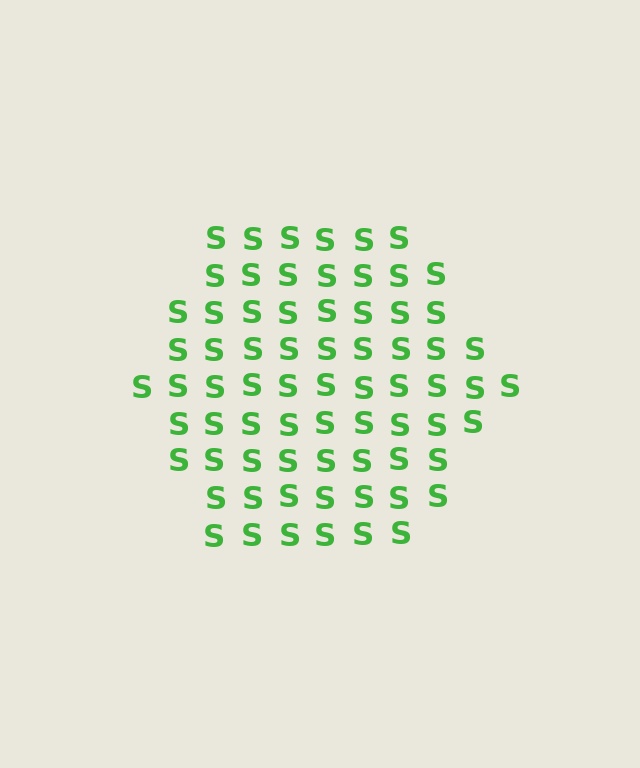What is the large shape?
The large shape is a hexagon.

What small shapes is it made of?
It is made of small letter S's.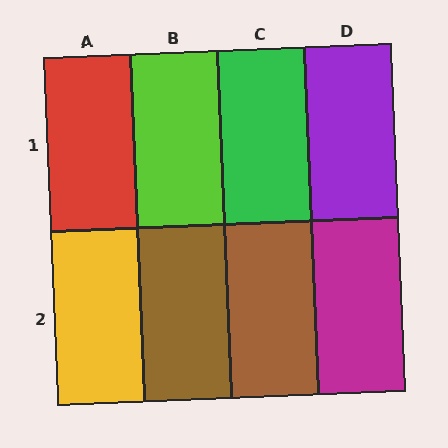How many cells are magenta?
1 cell is magenta.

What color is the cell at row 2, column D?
Magenta.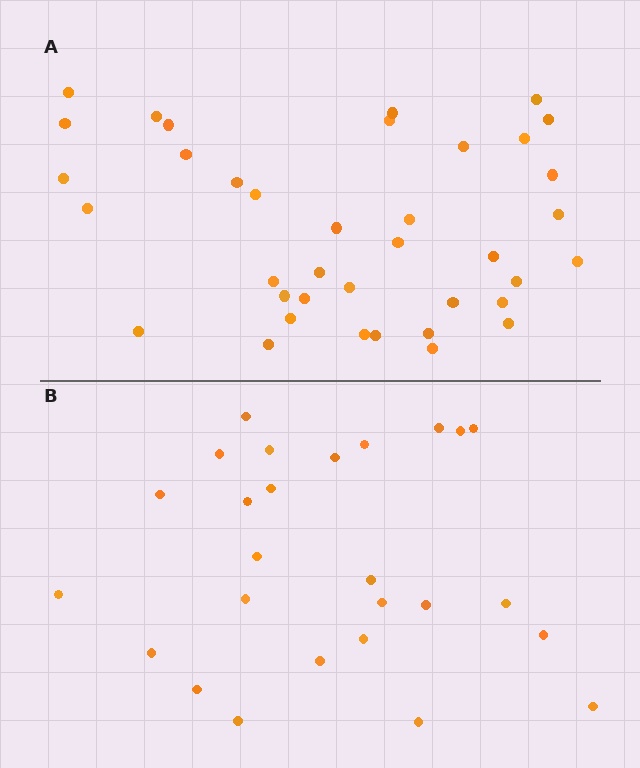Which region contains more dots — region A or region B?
Region A (the top region) has more dots.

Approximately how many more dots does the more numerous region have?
Region A has roughly 12 or so more dots than region B.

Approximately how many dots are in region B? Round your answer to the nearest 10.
About 30 dots. (The exact count is 26, which rounds to 30.)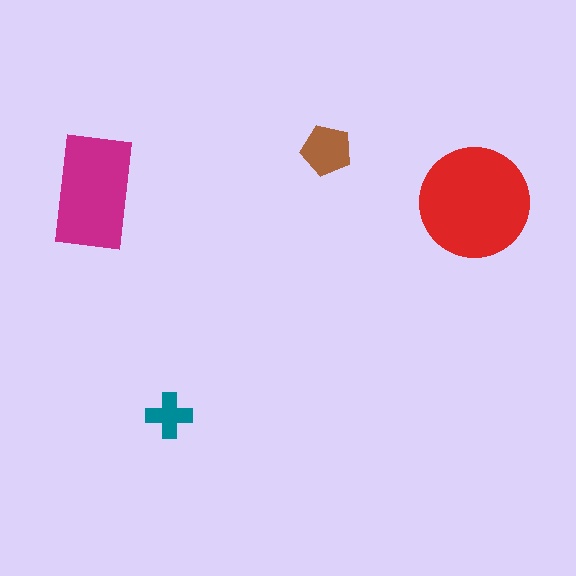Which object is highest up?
The brown pentagon is topmost.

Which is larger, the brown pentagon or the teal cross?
The brown pentagon.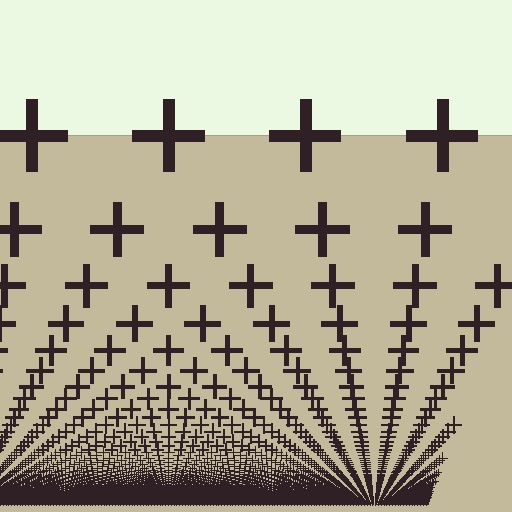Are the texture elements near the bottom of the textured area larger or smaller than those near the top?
Smaller. The gradient is inverted — elements near the bottom are smaller and denser.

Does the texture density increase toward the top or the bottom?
Density increases toward the bottom.